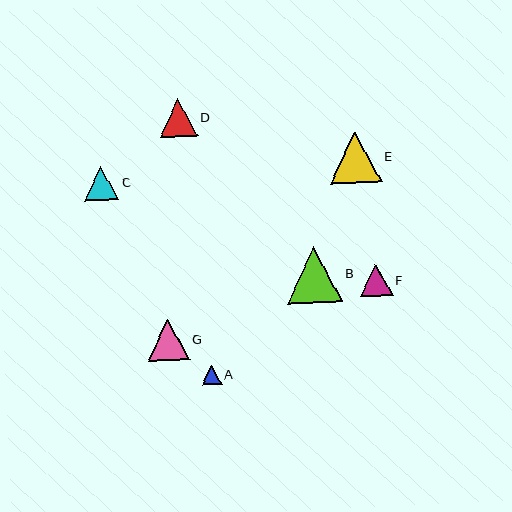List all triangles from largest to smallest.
From largest to smallest: B, E, G, D, C, F, A.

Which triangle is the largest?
Triangle B is the largest with a size of approximately 55 pixels.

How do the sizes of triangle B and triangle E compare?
Triangle B and triangle E are approximately the same size.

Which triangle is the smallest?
Triangle A is the smallest with a size of approximately 20 pixels.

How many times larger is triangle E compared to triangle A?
Triangle E is approximately 2.6 times the size of triangle A.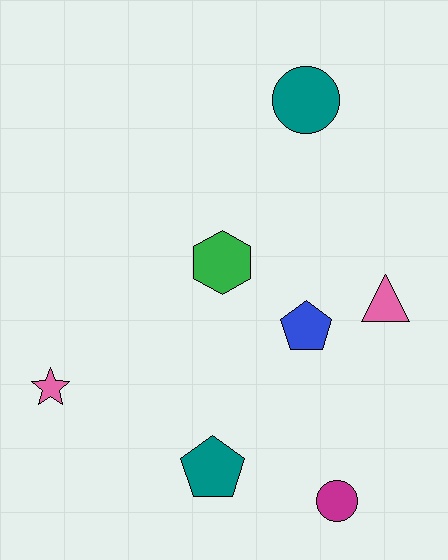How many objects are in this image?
There are 7 objects.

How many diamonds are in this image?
There are no diamonds.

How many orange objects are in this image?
There are no orange objects.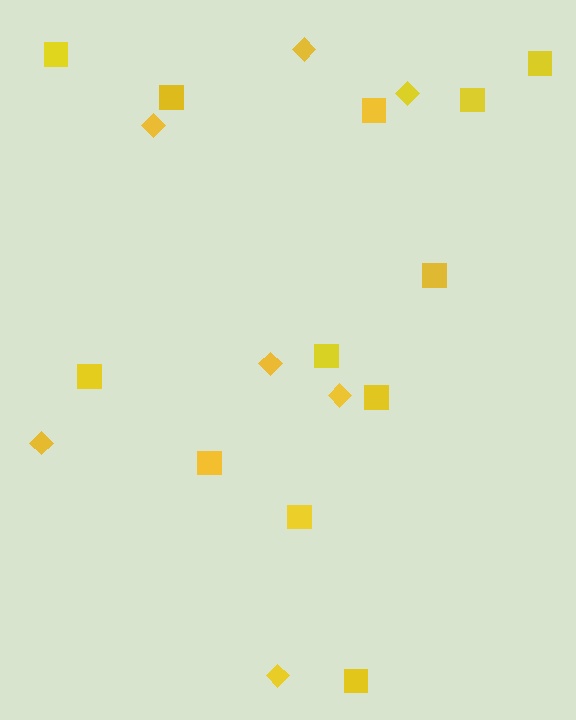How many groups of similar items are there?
There are 2 groups: one group of squares (12) and one group of diamonds (7).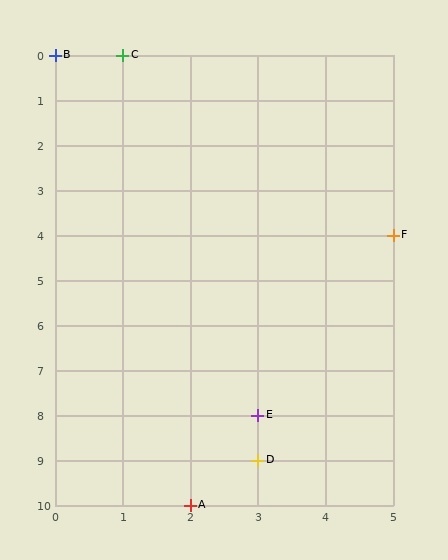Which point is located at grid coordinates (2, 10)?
Point A is at (2, 10).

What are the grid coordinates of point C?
Point C is at grid coordinates (1, 0).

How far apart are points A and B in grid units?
Points A and B are 2 columns and 10 rows apart (about 10.2 grid units diagonally).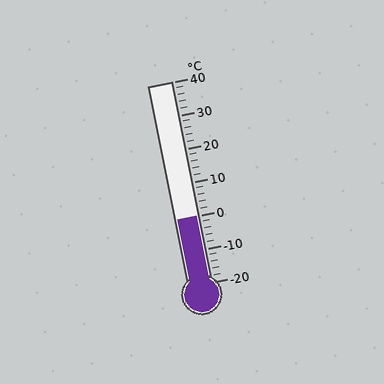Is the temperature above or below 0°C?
The temperature is at 0°C.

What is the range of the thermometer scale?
The thermometer scale ranges from -20°C to 40°C.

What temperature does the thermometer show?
The thermometer shows approximately 0°C.